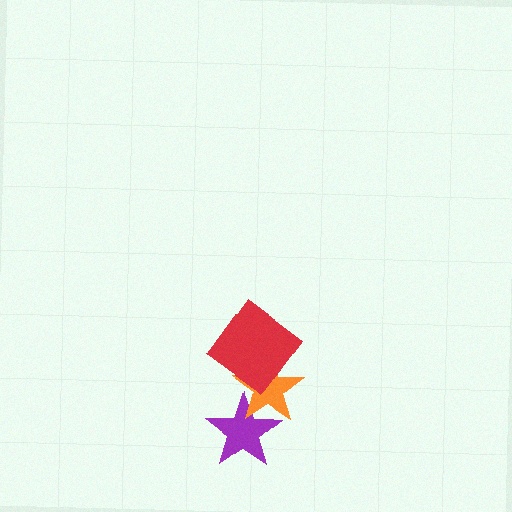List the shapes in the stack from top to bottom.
From top to bottom: the red diamond, the orange star, the purple star.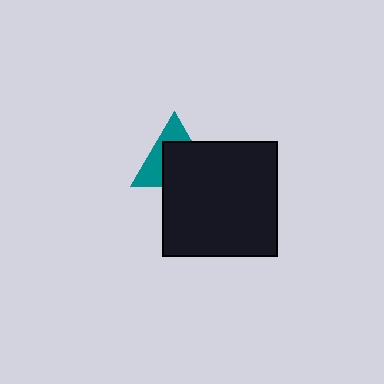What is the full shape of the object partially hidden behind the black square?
The partially hidden object is a teal triangle.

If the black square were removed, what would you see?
You would see the complete teal triangle.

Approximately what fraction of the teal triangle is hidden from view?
Roughly 59% of the teal triangle is hidden behind the black square.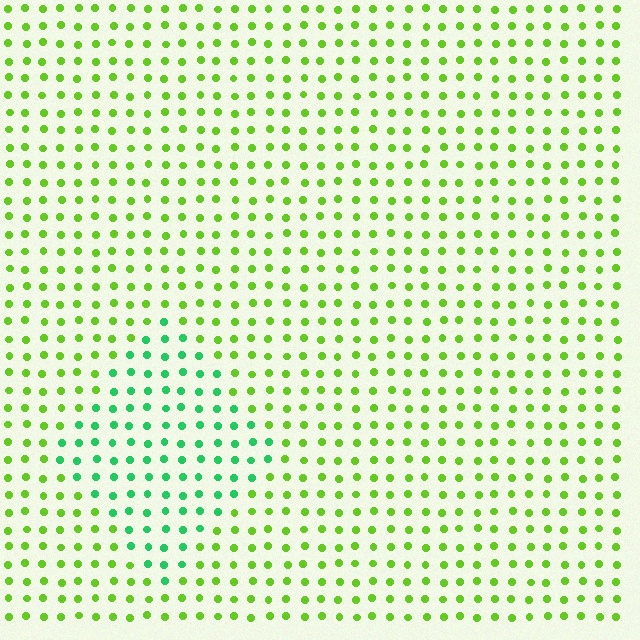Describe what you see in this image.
The image is filled with small lime elements in a uniform arrangement. A diamond-shaped region is visible where the elements are tinted to a slightly different hue, forming a subtle color boundary.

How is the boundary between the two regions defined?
The boundary is defined purely by a slight shift in hue (about 45 degrees). Spacing, size, and orientation are identical on both sides.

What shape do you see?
I see a diamond.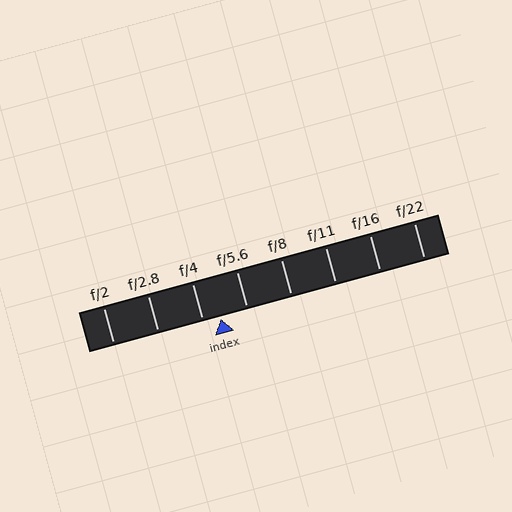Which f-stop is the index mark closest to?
The index mark is closest to f/4.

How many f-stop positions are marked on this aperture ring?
There are 8 f-stop positions marked.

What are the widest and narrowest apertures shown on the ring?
The widest aperture shown is f/2 and the narrowest is f/22.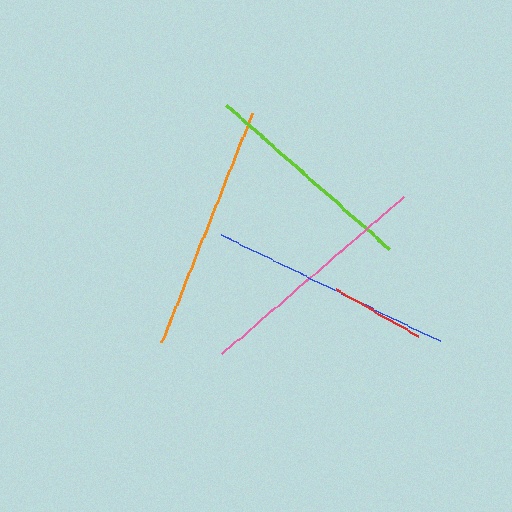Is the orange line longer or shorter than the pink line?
The orange line is longer than the pink line.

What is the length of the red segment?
The red segment is approximately 94 pixels long.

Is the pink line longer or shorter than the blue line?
The blue line is longer than the pink line.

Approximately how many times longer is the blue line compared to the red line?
The blue line is approximately 2.6 times the length of the red line.